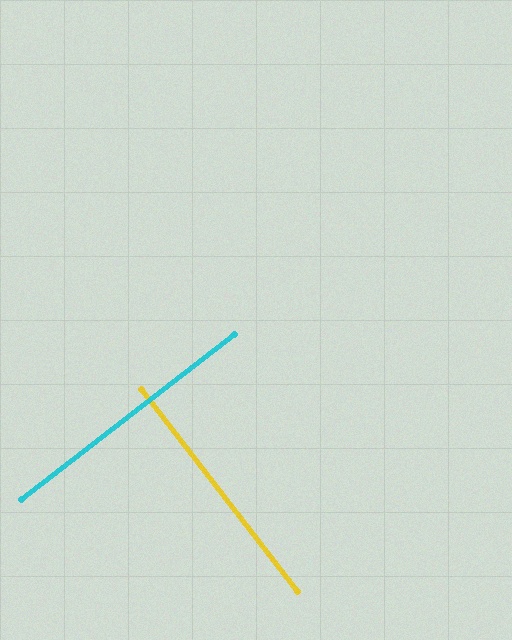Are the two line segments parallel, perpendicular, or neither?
Perpendicular — they meet at approximately 90°.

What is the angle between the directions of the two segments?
Approximately 90 degrees.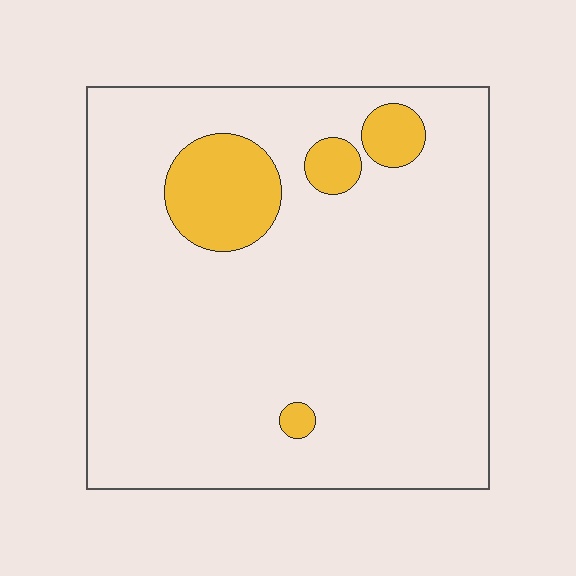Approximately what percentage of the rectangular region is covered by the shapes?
Approximately 10%.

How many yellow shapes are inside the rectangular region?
4.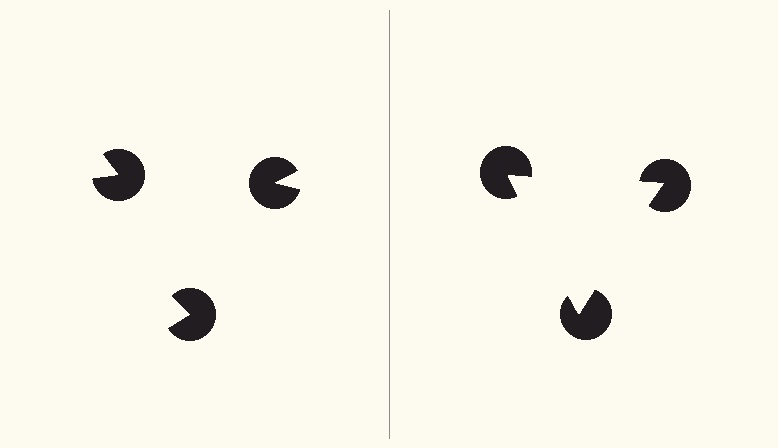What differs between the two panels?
The pac-man discs are positioned identically on both sides; only the wedge orientations differ. On the right they align to a triangle; on the left they are misaligned.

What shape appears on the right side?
An illusory triangle.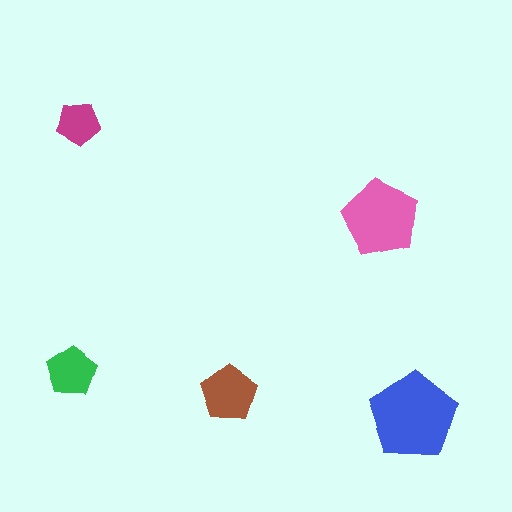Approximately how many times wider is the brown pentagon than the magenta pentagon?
About 1.5 times wider.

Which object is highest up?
The magenta pentagon is topmost.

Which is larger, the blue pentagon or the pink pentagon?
The blue one.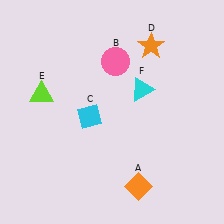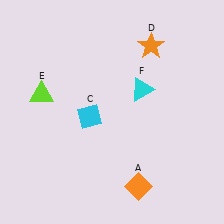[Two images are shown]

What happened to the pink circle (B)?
The pink circle (B) was removed in Image 2. It was in the top-right area of Image 1.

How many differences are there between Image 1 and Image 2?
There is 1 difference between the two images.